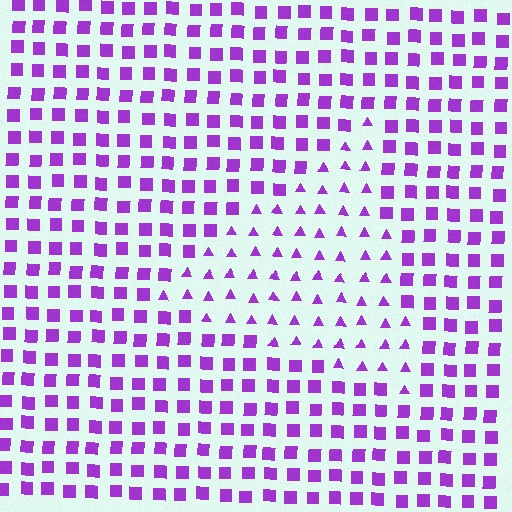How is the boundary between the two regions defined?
The boundary is defined by a change in element shape: triangles inside vs. squares outside. All elements share the same color and spacing.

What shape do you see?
I see a triangle.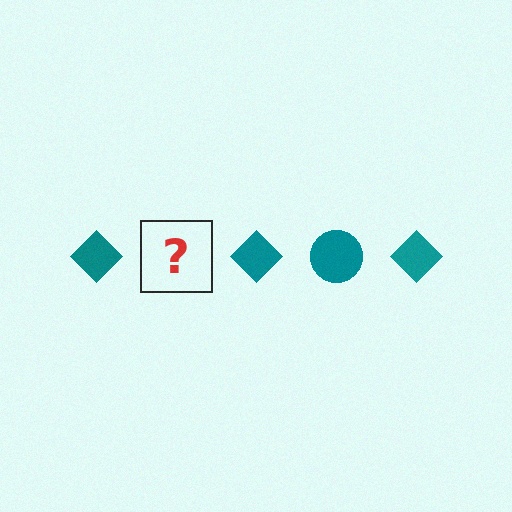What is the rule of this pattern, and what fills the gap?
The rule is that the pattern cycles through diamond, circle shapes in teal. The gap should be filled with a teal circle.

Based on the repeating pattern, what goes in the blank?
The blank should be a teal circle.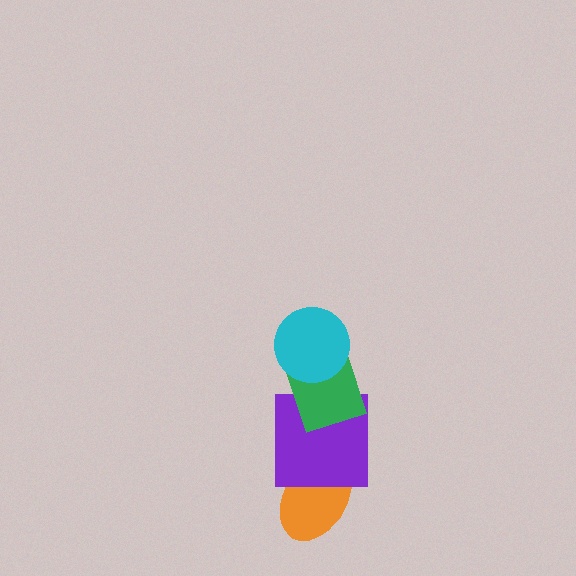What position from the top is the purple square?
The purple square is 3rd from the top.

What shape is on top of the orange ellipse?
The purple square is on top of the orange ellipse.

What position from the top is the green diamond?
The green diamond is 2nd from the top.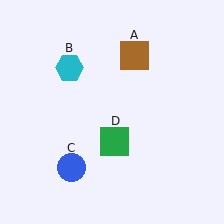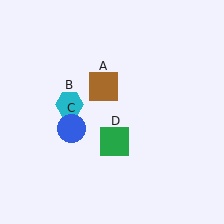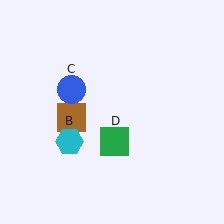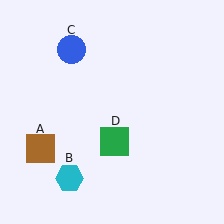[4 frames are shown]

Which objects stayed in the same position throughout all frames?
Green square (object D) remained stationary.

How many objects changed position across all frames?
3 objects changed position: brown square (object A), cyan hexagon (object B), blue circle (object C).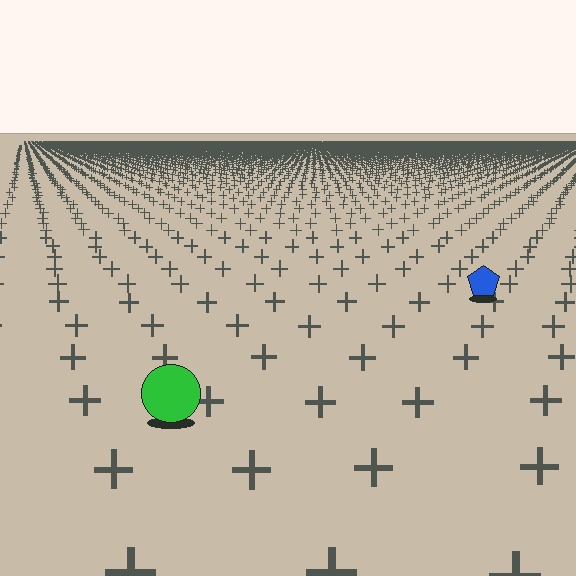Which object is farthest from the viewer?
The blue pentagon is farthest from the viewer. It appears smaller and the ground texture around it is denser.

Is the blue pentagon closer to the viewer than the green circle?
No. The green circle is closer — you can tell from the texture gradient: the ground texture is coarser near it.